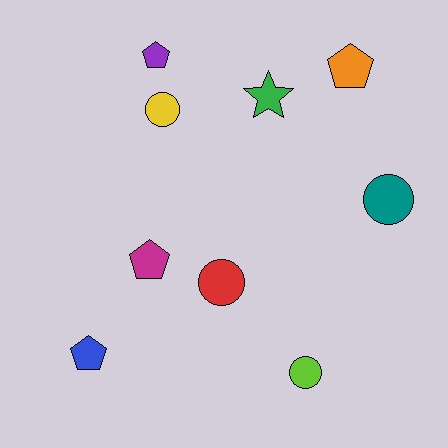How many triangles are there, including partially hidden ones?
There are no triangles.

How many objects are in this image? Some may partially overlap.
There are 9 objects.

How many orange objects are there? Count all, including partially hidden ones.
There is 1 orange object.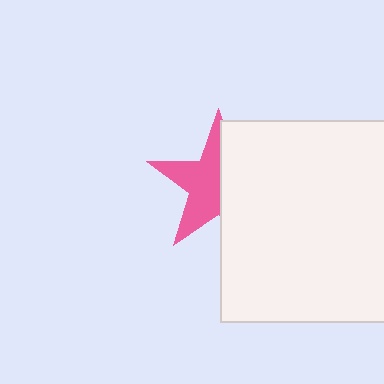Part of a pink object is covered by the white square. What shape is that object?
It is a star.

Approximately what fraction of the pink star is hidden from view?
Roughly 48% of the pink star is hidden behind the white square.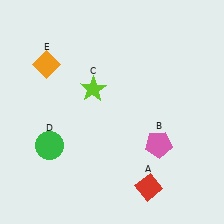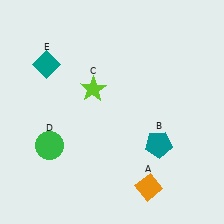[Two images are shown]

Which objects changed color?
A changed from red to orange. B changed from pink to teal. E changed from orange to teal.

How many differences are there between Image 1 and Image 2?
There are 3 differences between the two images.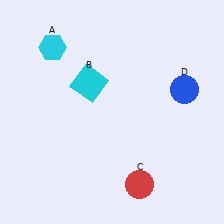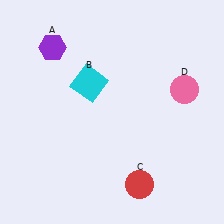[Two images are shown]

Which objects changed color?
A changed from cyan to purple. D changed from blue to pink.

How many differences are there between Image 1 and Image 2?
There are 2 differences between the two images.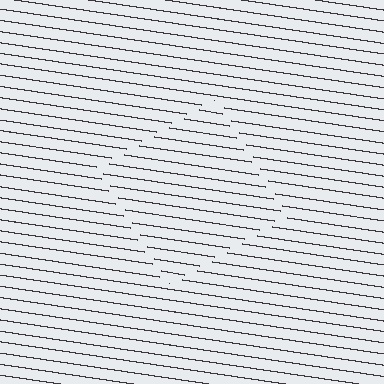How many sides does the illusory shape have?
4 sides — the line-ends trace a square.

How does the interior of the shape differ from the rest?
The interior of the shape contains the same grating, shifted by half a period — the contour is defined by the phase discontinuity where line-ends from the inner and outer gratings abut.